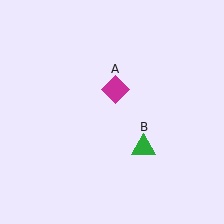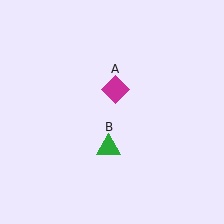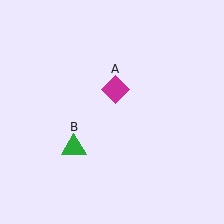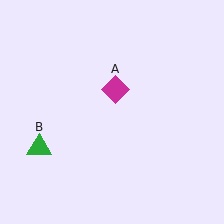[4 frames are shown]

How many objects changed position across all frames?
1 object changed position: green triangle (object B).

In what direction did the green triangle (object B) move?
The green triangle (object B) moved left.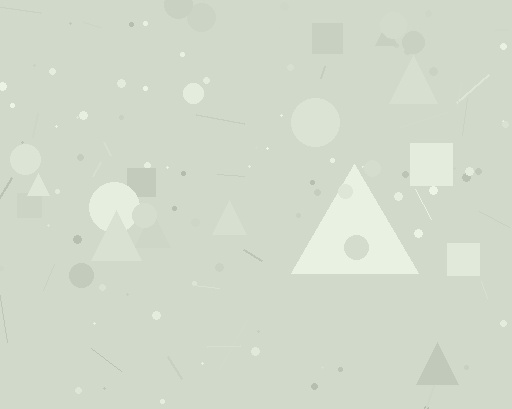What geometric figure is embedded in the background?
A triangle is embedded in the background.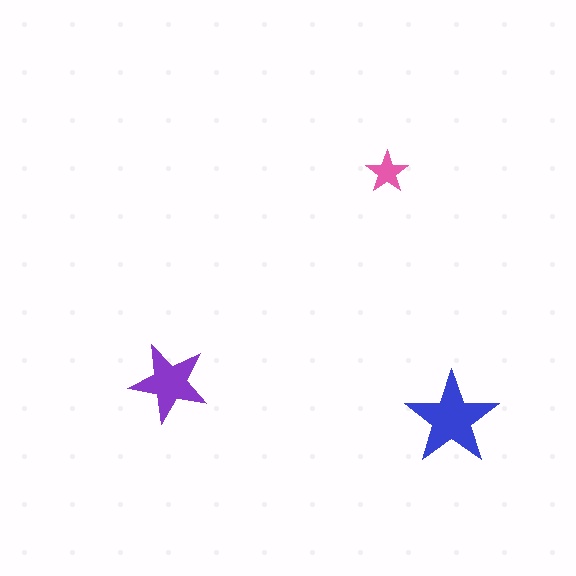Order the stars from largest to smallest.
the blue one, the purple one, the pink one.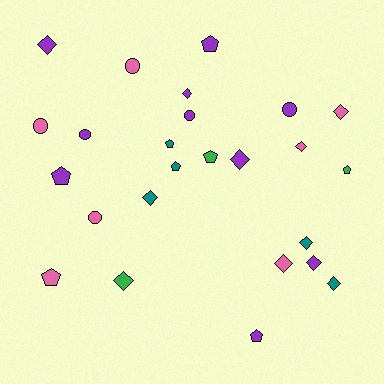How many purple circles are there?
There are 3 purple circles.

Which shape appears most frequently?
Diamond, with 11 objects.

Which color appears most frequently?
Purple, with 10 objects.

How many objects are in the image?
There are 25 objects.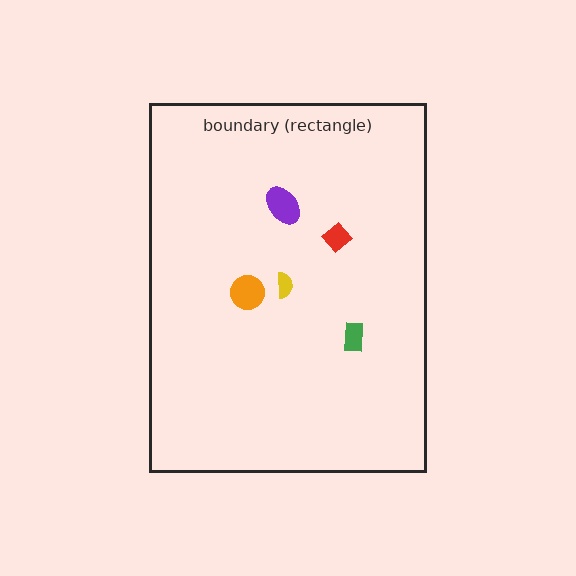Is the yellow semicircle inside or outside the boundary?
Inside.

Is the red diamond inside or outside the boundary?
Inside.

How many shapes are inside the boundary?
5 inside, 0 outside.